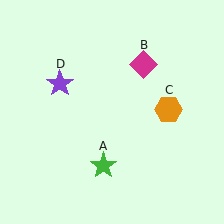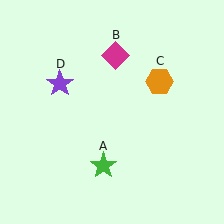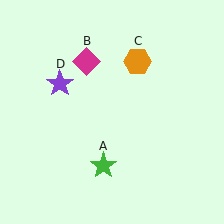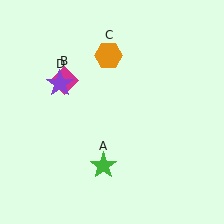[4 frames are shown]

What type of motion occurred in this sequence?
The magenta diamond (object B), orange hexagon (object C) rotated counterclockwise around the center of the scene.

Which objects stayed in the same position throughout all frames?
Green star (object A) and purple star (object D) remained stationary.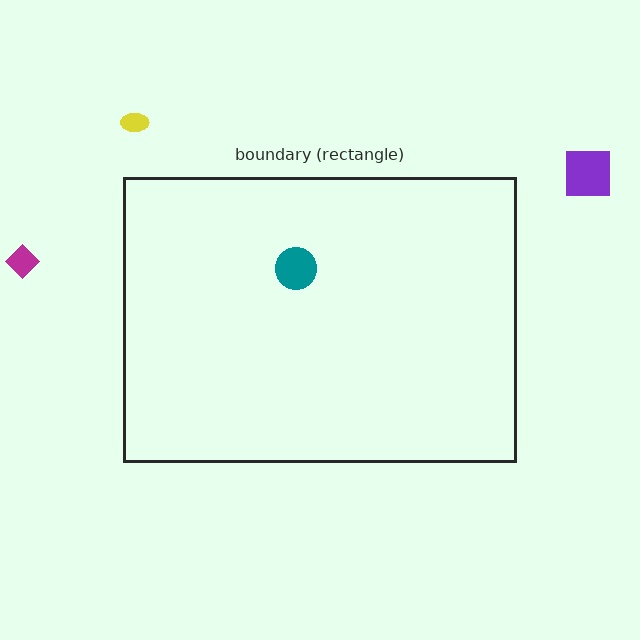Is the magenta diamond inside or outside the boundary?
Outside.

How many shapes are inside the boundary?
1 inside, 3 outside.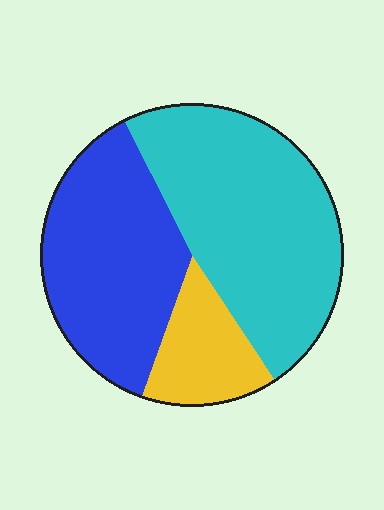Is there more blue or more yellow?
Blue.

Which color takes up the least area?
Yellow, at roughly 15%.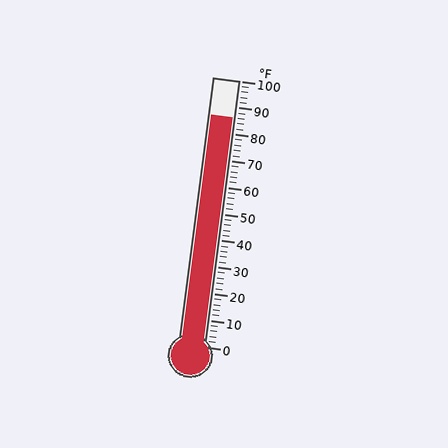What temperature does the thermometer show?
The thermometer shows approximately 86°F.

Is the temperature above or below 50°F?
The temperature is above 50°F.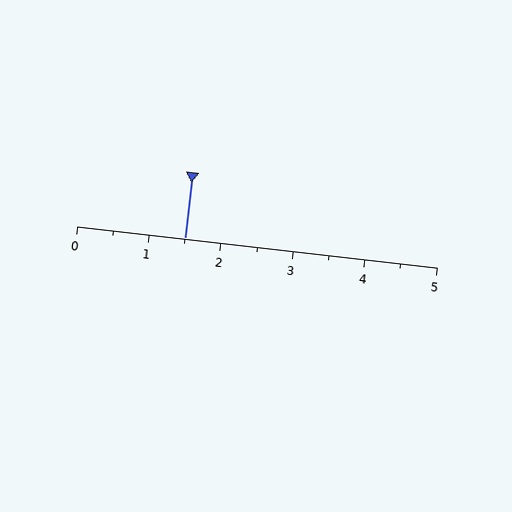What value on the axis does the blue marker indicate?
The marker indicates approximately 1.5.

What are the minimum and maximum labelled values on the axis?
The axis runs from 0 to 5.